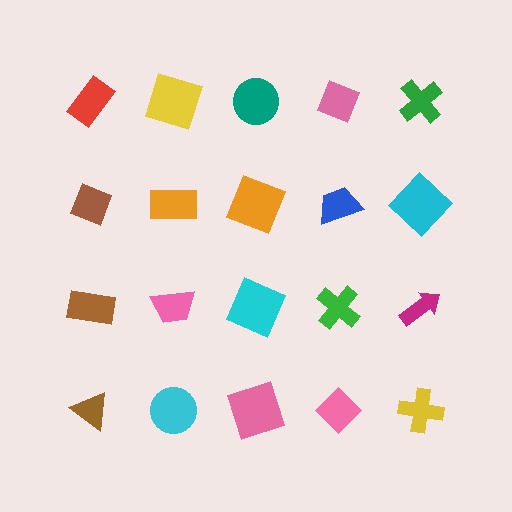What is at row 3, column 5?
A magenta arrow.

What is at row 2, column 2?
An orange rectangle.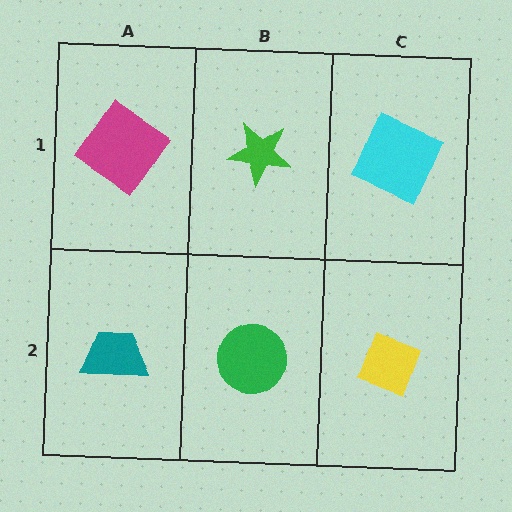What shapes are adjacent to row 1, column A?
A teal trapezoid (row 2, column A), a green star (row 1, column B).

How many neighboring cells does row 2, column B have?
3.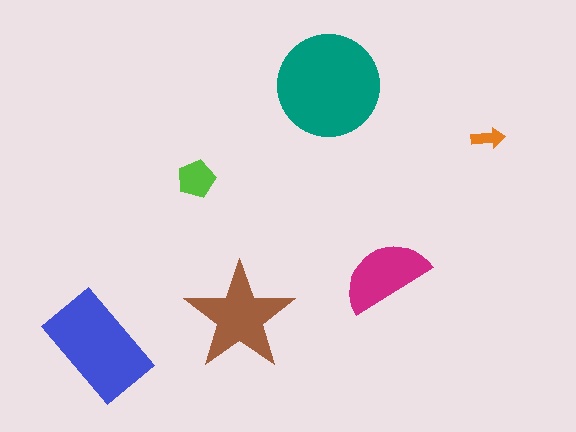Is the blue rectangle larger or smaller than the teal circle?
Smaller.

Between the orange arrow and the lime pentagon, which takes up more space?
The lime pentagon.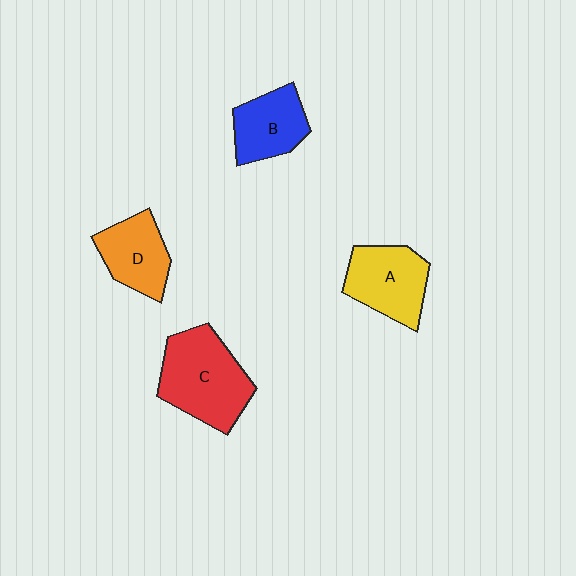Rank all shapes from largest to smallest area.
From largest to smallest: C (red), A (yellow), D (orange), B (blue).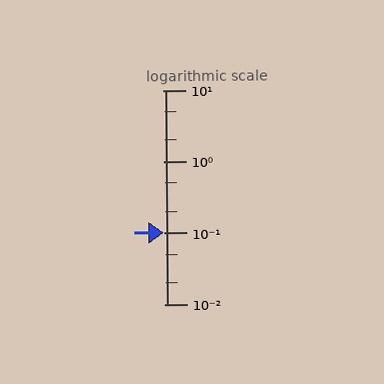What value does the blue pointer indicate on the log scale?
The pointer indicates approximately 0.1.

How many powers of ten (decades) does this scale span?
The scale spans 3 decades, from 0.01 to 10.